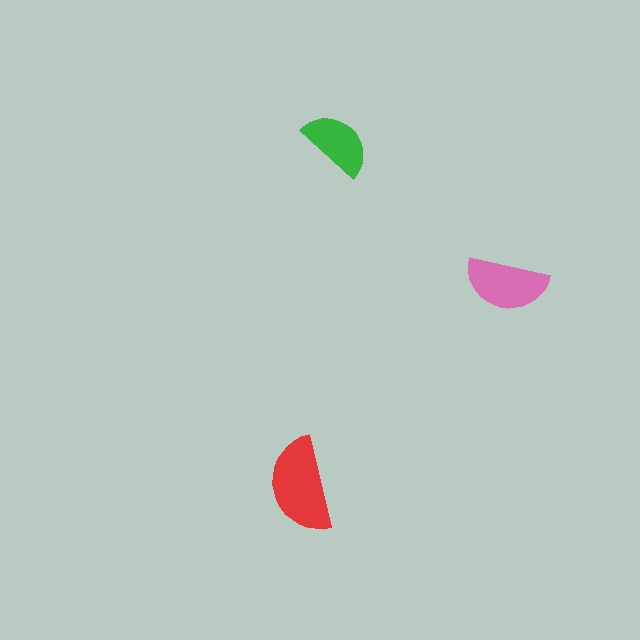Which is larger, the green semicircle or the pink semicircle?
The pink one.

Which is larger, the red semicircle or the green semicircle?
The red one.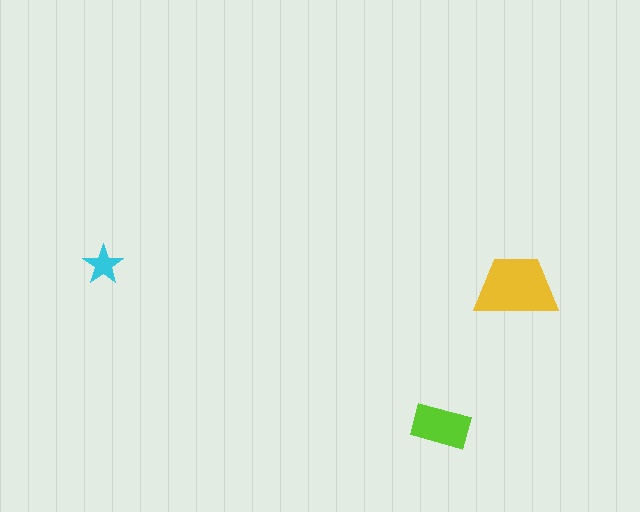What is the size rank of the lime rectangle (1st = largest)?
2nd.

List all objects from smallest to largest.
The cyan star, the lime rectangle, the yellow trapezoid.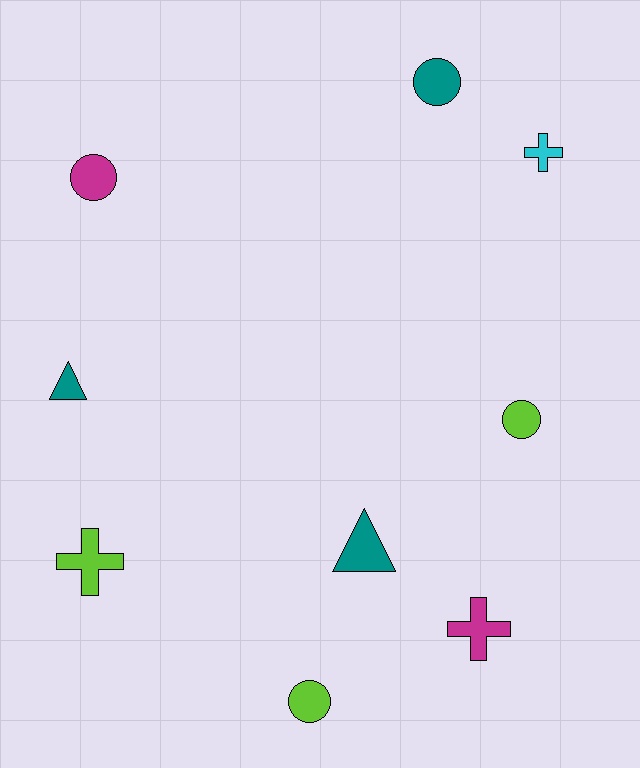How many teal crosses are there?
There are no teal crosses.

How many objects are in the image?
There are 9 objects.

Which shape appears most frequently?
Circle, with 4 objects.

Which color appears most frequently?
Lime, with 3 objects.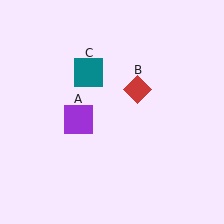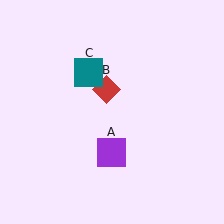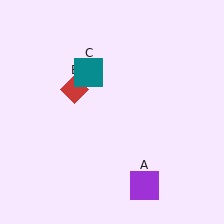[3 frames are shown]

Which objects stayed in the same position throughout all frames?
Teal square (object C) remained stationary.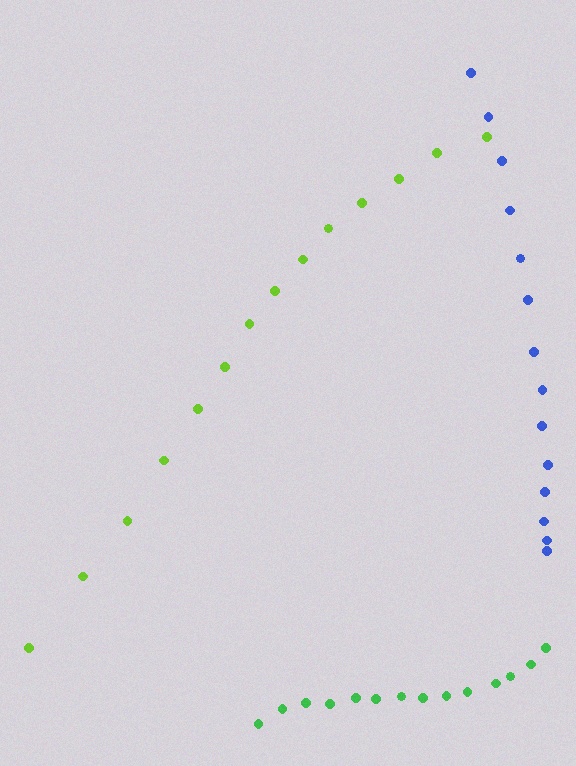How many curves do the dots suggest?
There are 3 distinct paths.